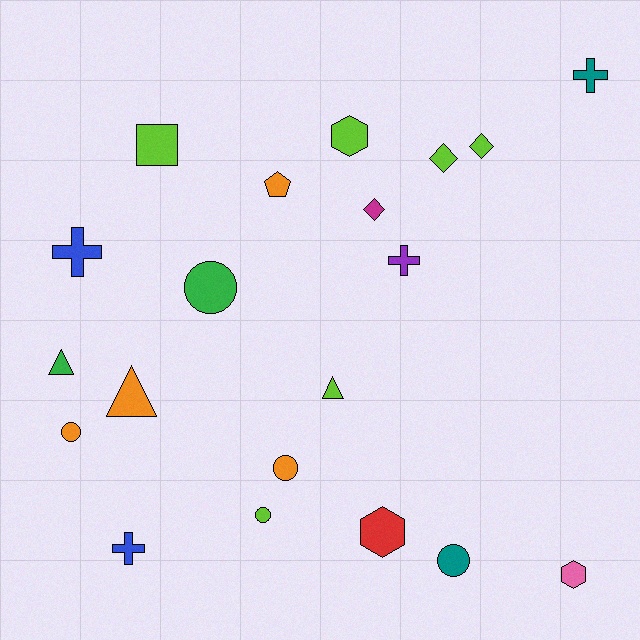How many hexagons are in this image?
There are 3 hexagons.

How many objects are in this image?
There are 20 objects.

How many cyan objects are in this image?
There are no cyan objects.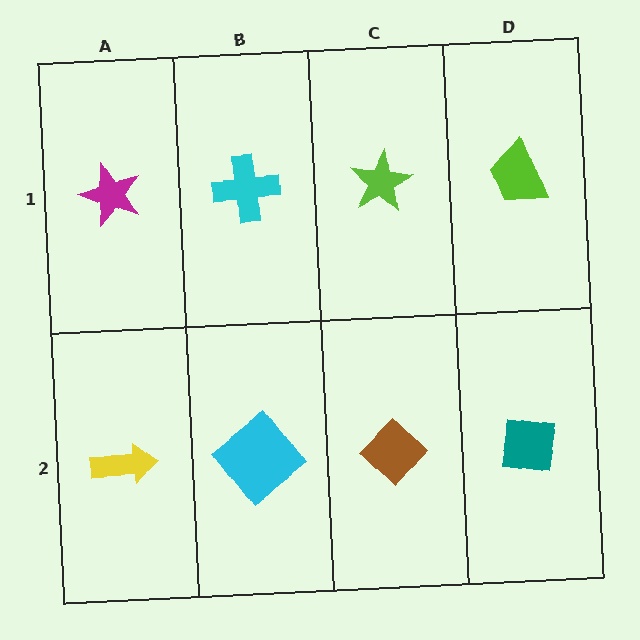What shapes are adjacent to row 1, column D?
A teal square (row 2, column D), a lime star (row 1, column C).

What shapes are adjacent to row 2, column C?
A lime star (row 1, column C), a cyan diamond (row 2, column B), a teal square (row 2, column D).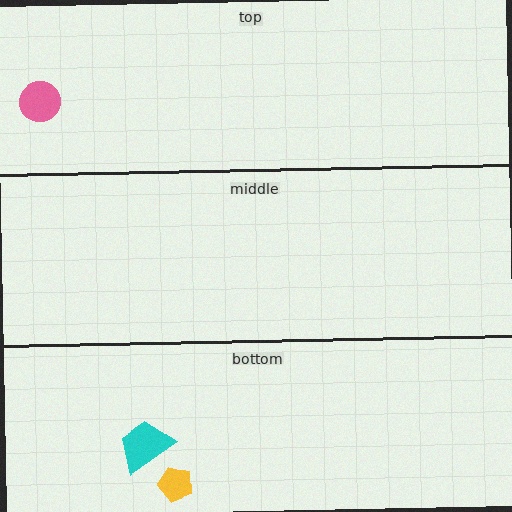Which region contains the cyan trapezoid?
The bottom region.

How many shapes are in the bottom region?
2.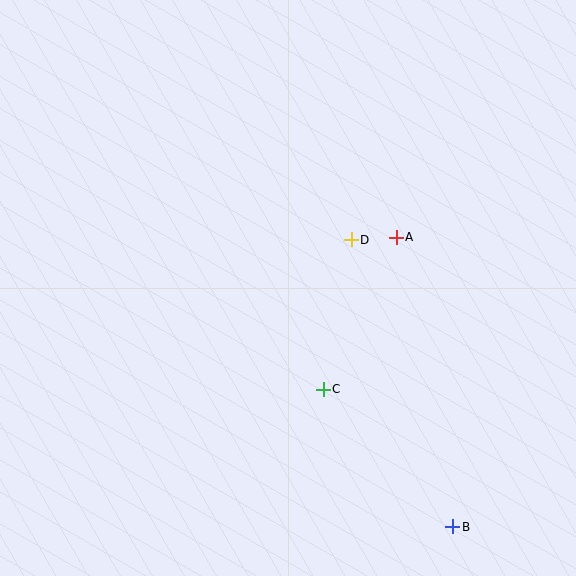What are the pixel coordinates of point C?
Point C is at (323, 389).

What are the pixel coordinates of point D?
Point D is at (351, 240).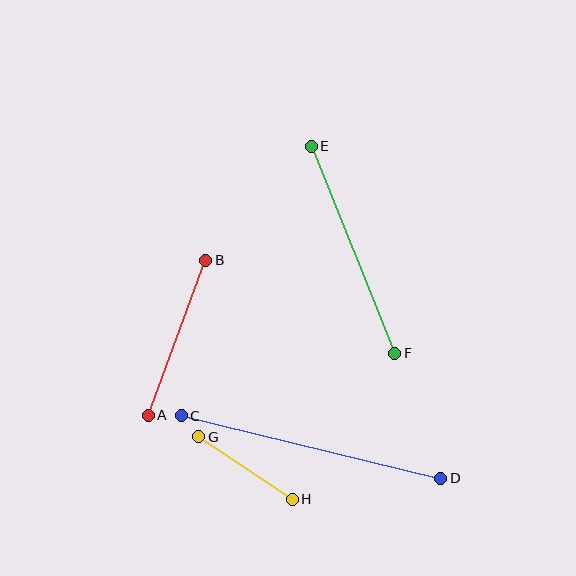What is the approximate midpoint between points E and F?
The midpoint is at approximately (353, 250) pixels.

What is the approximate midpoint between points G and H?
The midpoint is at approximately (245, 468) pixels.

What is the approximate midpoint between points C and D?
The midpoint is at approximately (311, 447) pixels.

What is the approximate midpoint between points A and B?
The midpoint is at approximately (177, 338) pixels.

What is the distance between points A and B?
The distance is approximately 165 pixels.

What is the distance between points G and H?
The distance is approximately 112 pixels.